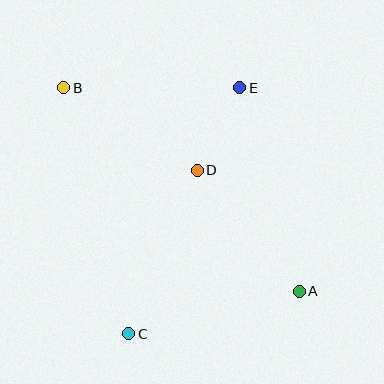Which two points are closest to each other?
Points D and E are closest to each other.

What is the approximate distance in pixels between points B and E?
The distance between B and E is approximately 176 pixels.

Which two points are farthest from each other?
Points A and B are farthest from each other.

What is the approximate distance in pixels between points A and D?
The distance between A and D is approximately 159 pixels.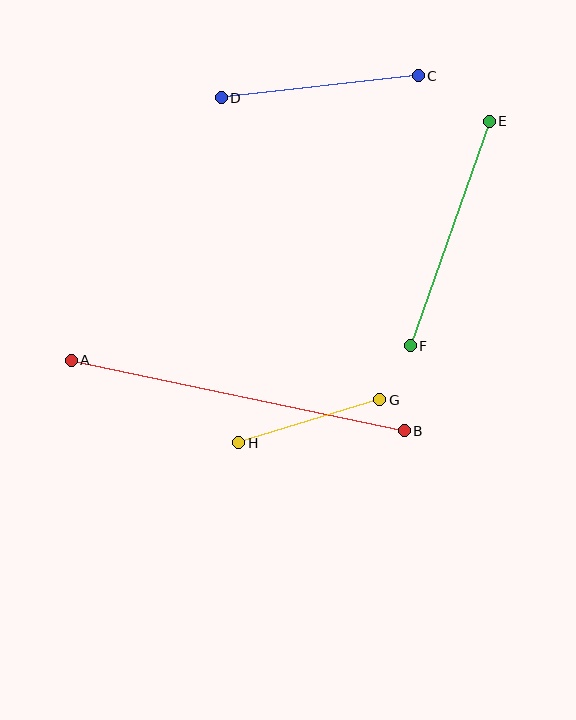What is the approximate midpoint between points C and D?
The midpoint is at approximately (320, 87) pixels.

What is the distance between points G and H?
The distance is approximately 148 pixels.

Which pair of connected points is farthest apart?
Points A and B are farthest apart.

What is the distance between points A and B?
The distance is approximately 341 pixels.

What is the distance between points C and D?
The distance is approximately 198 pixels.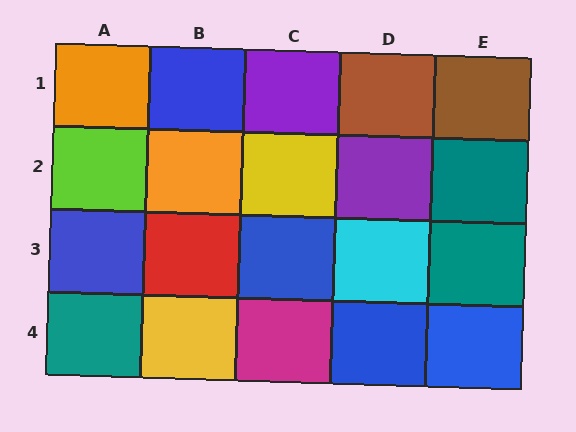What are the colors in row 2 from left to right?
Lime, orange, yellow, purple, teal.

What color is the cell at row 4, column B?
Yellow.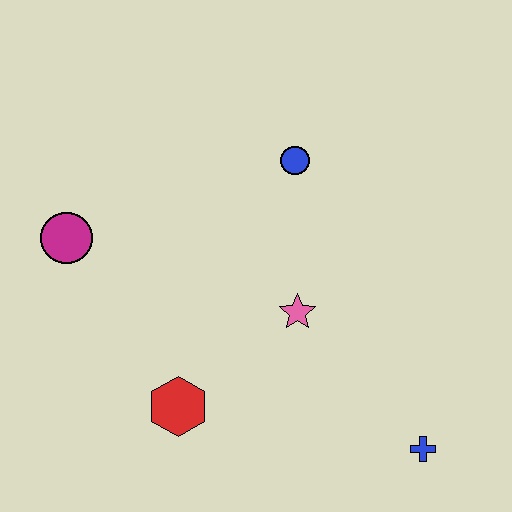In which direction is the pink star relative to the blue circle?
The pink star is below the blue circle.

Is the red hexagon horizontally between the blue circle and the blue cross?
No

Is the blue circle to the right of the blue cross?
No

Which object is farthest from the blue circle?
The blue cross is farthest from the blue circle.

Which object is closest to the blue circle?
The pink star is closest to the blue circle.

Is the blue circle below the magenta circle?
No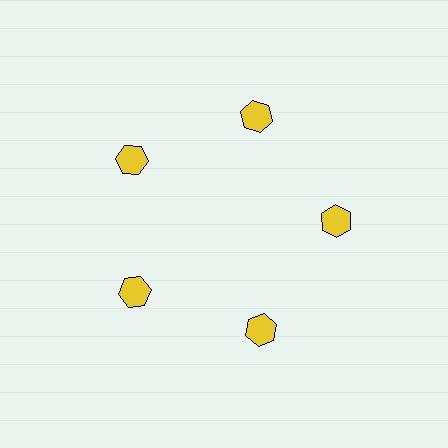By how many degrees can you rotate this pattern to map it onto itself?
The pattern maps onto itself every 72 degrees of rotation.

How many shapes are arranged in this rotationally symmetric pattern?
There are 5 shapes, arranged in 5 groups of 1.